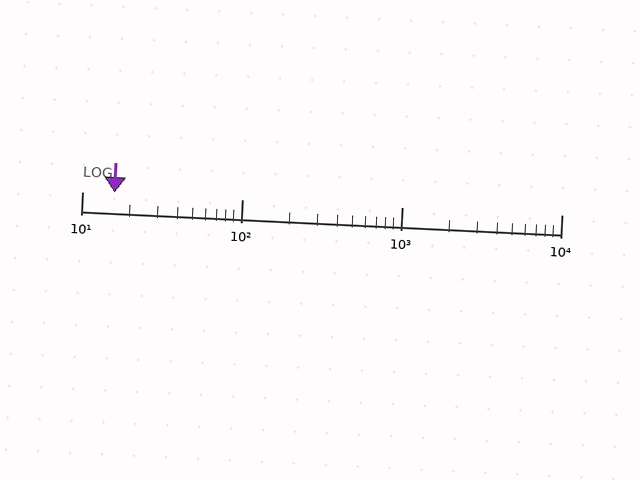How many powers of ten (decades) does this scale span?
The scale spans 3 decades, from 10 to 10000.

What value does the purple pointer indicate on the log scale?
The pointer indicates approximately 16.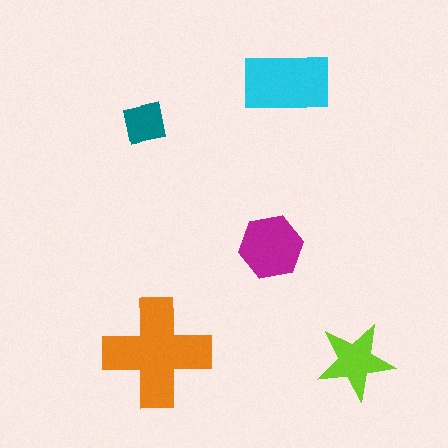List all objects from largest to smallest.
The orange cross, the cyan rectangle, the magenta hexagon, the lime star, the teal square.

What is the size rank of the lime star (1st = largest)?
4th.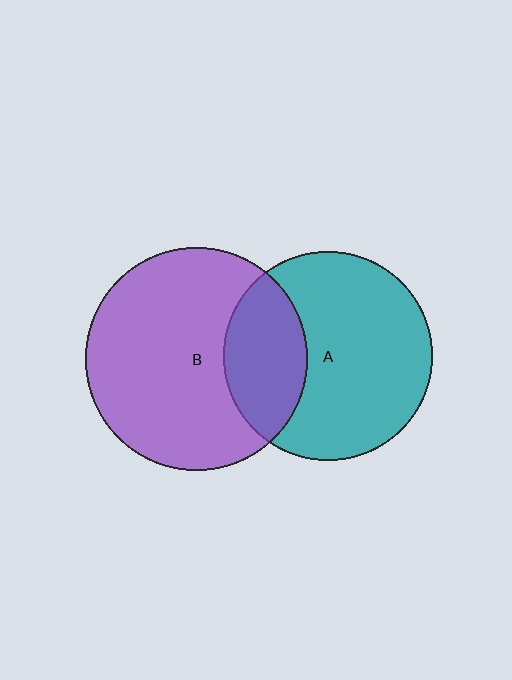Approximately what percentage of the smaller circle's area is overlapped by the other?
Approximately 30%.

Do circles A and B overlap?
Yes.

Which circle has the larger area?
Circle B (purple).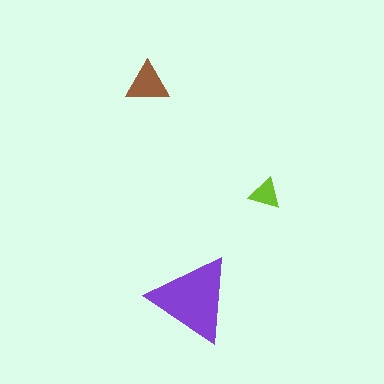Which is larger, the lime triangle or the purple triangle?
The purple one.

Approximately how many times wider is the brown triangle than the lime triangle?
About 1.5 times wider.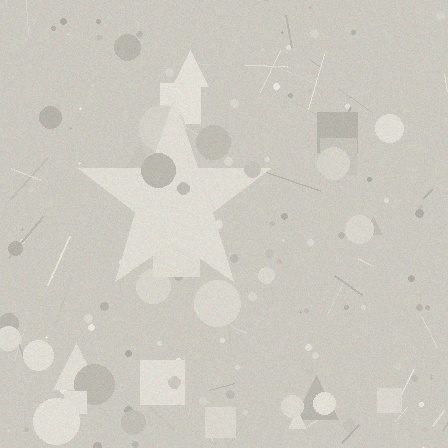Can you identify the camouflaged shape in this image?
The camouflaged shape is a star.